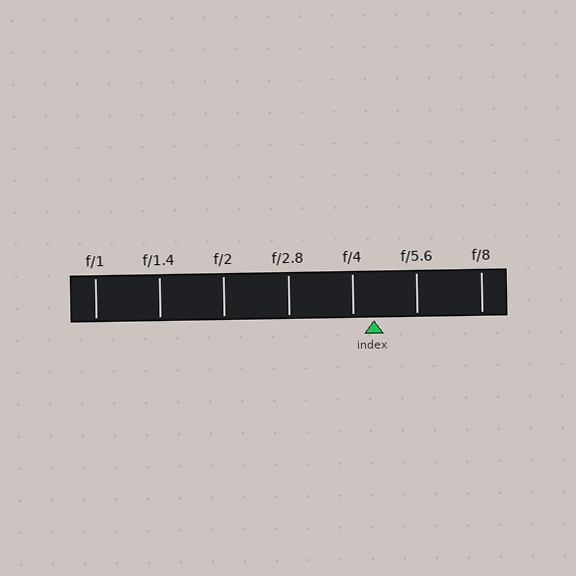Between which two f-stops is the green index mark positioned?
The index mark is between f/4 and f/5.6.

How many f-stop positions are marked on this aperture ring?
There are 7 f-stop positions marked.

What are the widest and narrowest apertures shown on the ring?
The widest aperture shown is f/1 and the narrowest is f/8.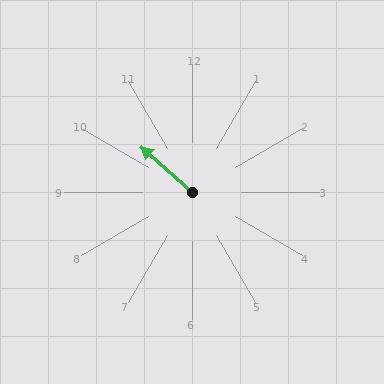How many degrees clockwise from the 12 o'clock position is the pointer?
Approximately 312 degrees.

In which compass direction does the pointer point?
Northwest.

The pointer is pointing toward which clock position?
Roughly 10 o'clock.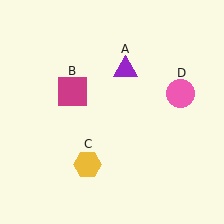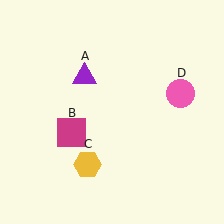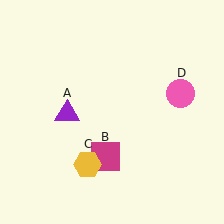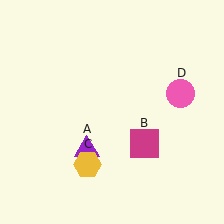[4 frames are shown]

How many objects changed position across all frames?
2 objects changed position: purple triangle (object A), magenta square (object B).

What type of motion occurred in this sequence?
The purple triangle (object A), magenta square (object B) rotated counterclockwise around the center of the scene.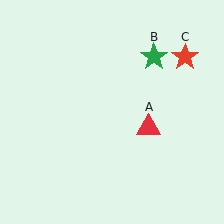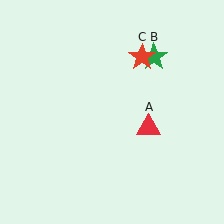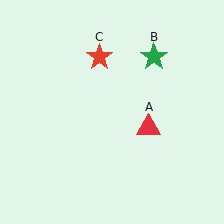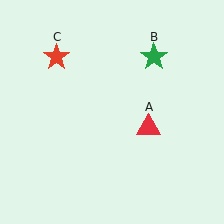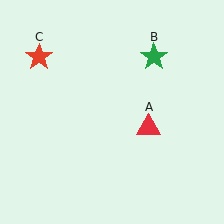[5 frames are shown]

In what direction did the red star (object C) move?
The red star (object C) moved left.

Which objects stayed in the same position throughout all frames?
Red triangle (object A) and green star (object B) remained stationary.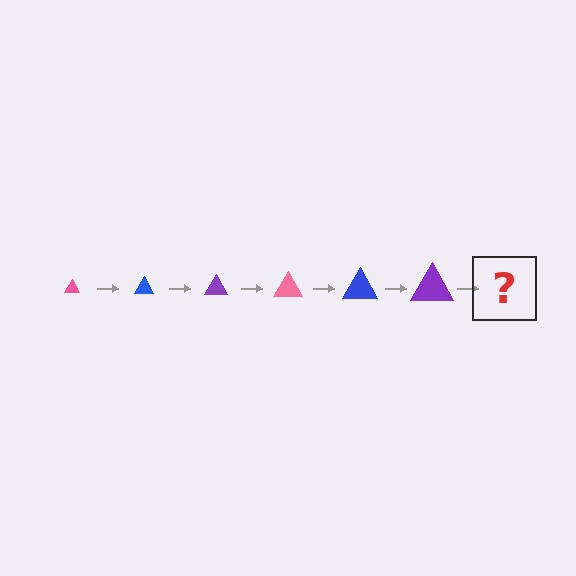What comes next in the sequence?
The next element should be a pink triangle, larger than the previous one.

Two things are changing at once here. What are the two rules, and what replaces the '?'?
The two rules are that the triangle grows larger each step and the color cycles through pink, blue, and purple. The '?' should be a pink triangle, larger than the previous one.